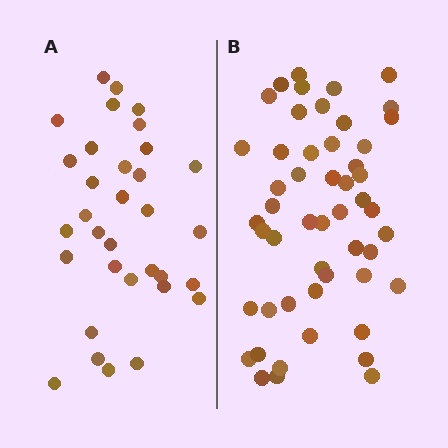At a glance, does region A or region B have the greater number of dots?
Region B (the right region) has more dots.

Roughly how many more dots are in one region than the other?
Region B has approximately 20 more dots than region A.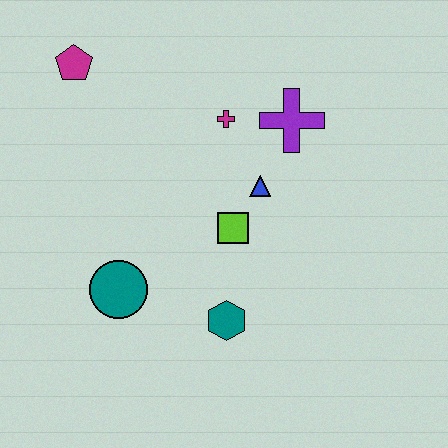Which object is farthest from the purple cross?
The teal circle is farthest from the purple cross.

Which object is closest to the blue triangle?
The lime square is closest to the blue triangle.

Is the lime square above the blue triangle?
No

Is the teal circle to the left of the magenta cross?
Yes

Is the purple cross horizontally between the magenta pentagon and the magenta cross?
No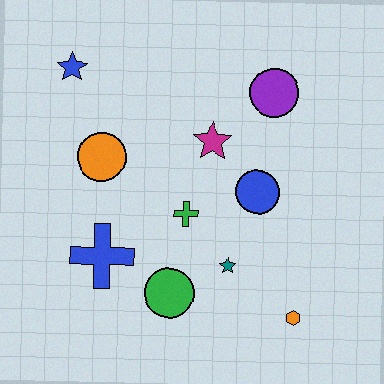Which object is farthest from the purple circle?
The blue cross is farthest from the purple circle.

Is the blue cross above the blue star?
No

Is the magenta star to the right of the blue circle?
No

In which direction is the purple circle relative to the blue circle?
The purple circle is above the blue circle.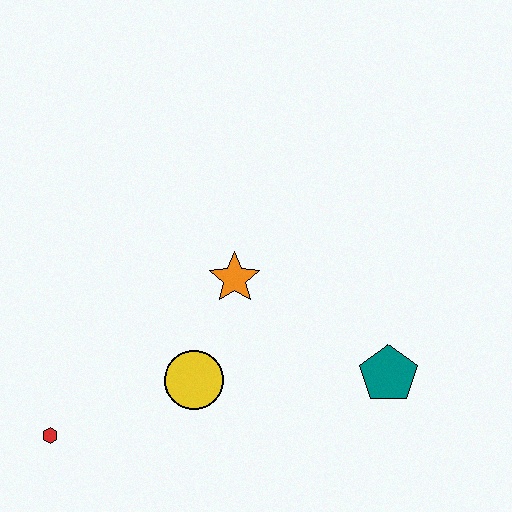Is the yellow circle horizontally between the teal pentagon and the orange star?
No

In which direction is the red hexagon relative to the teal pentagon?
The red hexagon is to the left of the teal pentagon.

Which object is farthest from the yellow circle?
The teal pentagon is farthest from the yellow circle.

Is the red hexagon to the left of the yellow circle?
Yes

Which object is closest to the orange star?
The yellow circle is closest to the orange star.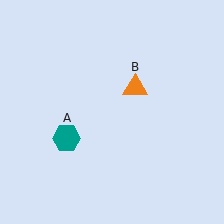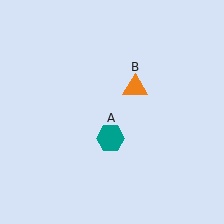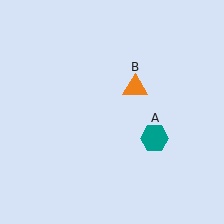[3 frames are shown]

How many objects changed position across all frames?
1 object changed position: teal hexagon (object A).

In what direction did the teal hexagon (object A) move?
The teal hexagon (object A) moved right.